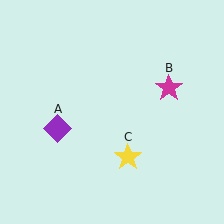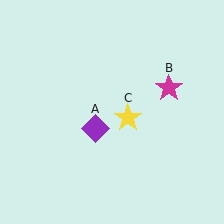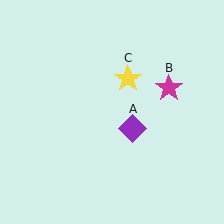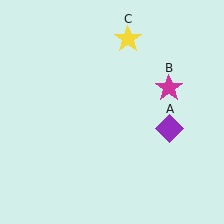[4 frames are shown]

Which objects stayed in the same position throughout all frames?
Magenta star (object B) remained stationary.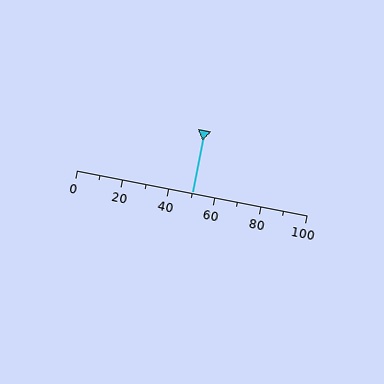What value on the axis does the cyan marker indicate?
The marker indicates approximately 50.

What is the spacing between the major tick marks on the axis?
The major ticks are spaced 20 apart.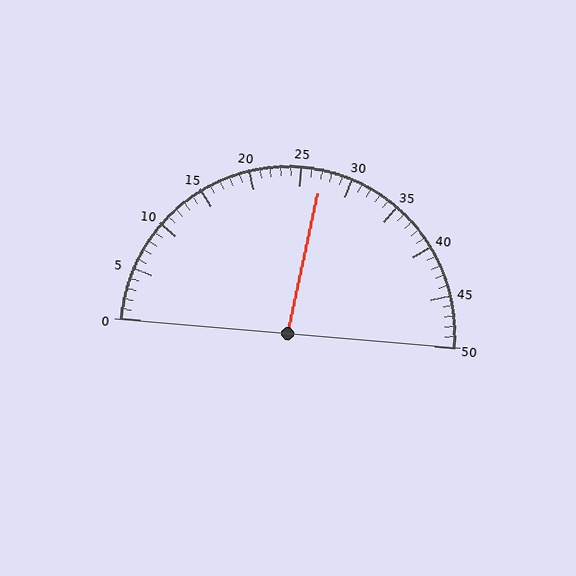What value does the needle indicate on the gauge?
The needle indicates approximately 27.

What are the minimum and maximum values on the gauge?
The gauge ranges from 0 to 50.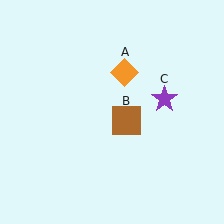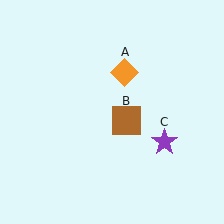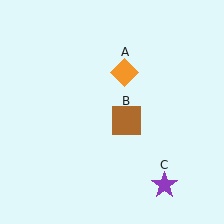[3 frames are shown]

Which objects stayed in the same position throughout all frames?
Orange diamond (object A) and brown square (object B) remained stationary.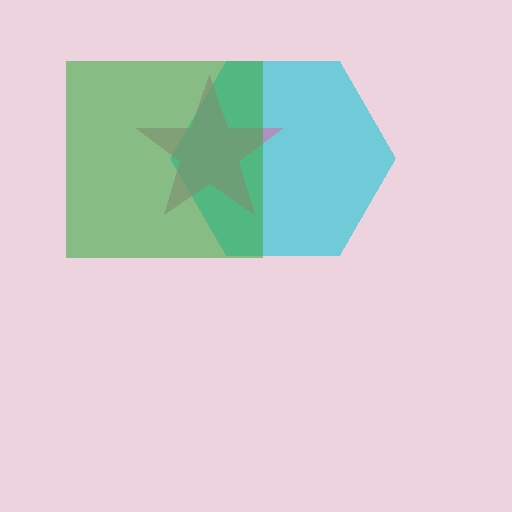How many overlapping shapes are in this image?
There are 3 overlapping shapes in the image.